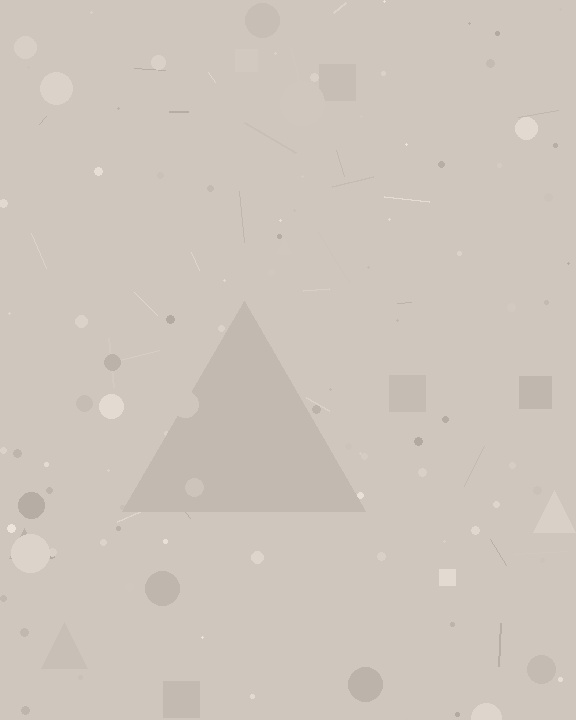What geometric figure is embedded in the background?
A triangle is embedded in the background.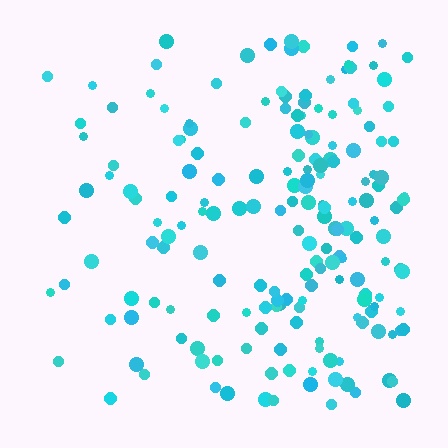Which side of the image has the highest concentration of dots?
The right.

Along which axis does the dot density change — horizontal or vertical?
Horizontal.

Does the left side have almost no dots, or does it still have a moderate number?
Still a moderate number, just noticeably fewer than the right.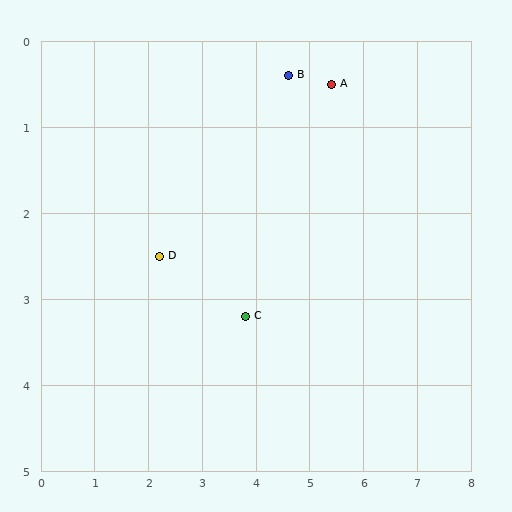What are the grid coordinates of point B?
Point B is at approximately (4.6, 0.4).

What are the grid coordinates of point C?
Point C is at approximately (3.8, 3.2).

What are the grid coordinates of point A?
Point A is at approximately (5.4, 0.5).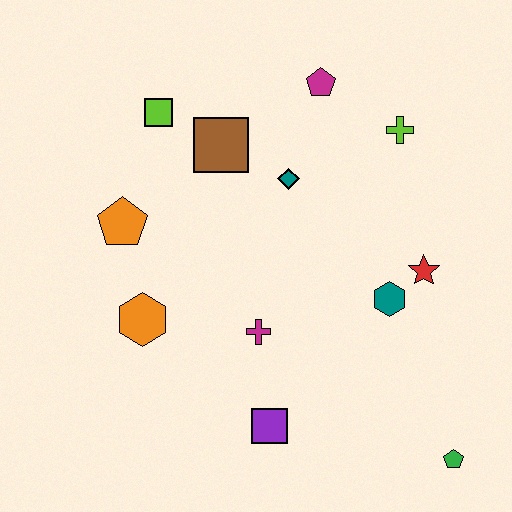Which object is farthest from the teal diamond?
The green pentagon is farthest from the teal diamond.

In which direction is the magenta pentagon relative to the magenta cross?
The magenta pentagon is above the magenta cross.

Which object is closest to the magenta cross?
The purple square is closest to the magenta cross.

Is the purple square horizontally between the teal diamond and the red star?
No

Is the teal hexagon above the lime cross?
No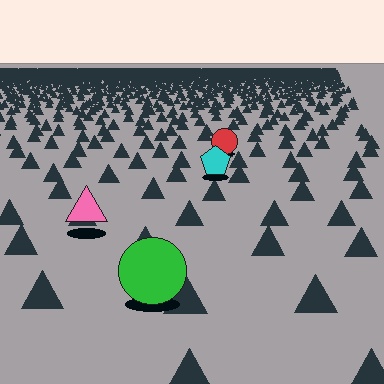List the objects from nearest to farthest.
From nearest to farthest: the green circle, the pink triangle, the cyan pentagon, the red circle.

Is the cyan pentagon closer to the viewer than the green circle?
No. The green circle is closer — you can tell from the texture gradient: the ground texture is coarser near it.